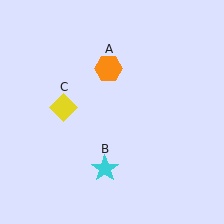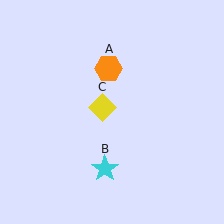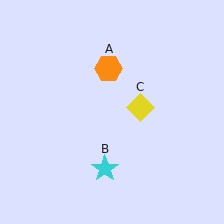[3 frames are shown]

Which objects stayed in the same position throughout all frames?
Orange hexagon (object A) and cyan star (object B) remained stationary.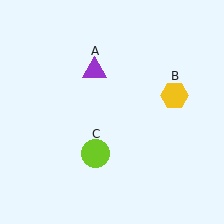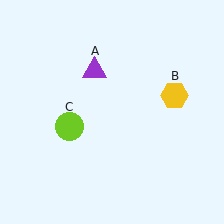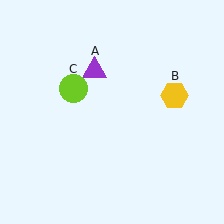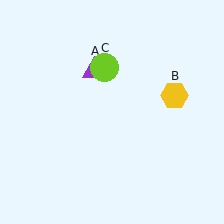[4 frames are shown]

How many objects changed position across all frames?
1 object changed position: lime circle (object C).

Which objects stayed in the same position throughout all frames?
Purple triangle (object A) and yellow hexagon (object B) remained stationary.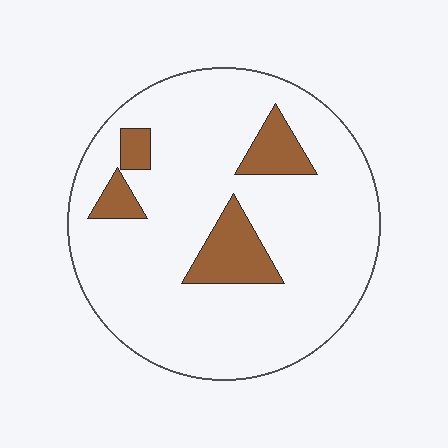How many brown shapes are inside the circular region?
4.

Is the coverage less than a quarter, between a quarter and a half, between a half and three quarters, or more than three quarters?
Less than a quarter.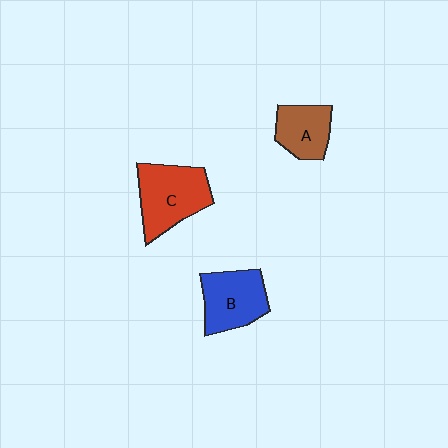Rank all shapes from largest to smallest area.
From largest to smallest: C (red), B (blue), A (brown).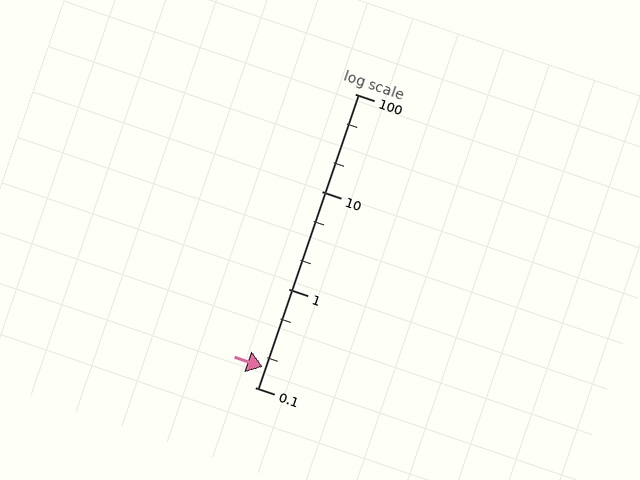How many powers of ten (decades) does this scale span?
The scale spans 3 decades, from 0.1 to 100.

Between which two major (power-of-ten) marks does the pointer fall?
The pointer is between 0.1 and 1.